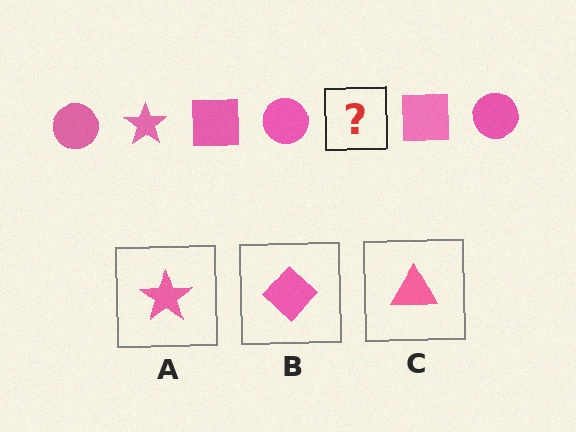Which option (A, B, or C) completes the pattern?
A.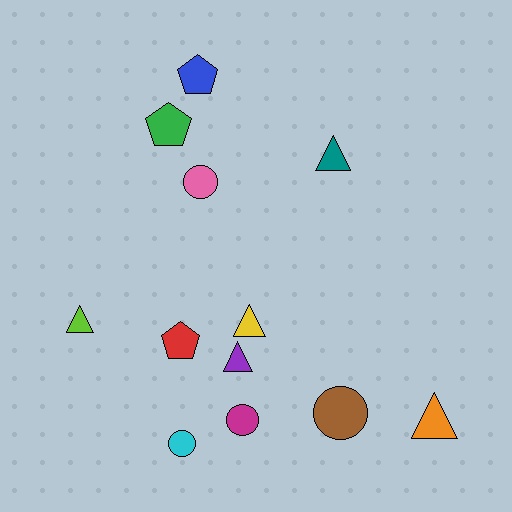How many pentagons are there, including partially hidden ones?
There are 3 pentagons.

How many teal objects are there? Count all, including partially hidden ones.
There is 1 teal object.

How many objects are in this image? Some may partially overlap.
There are 12 objects.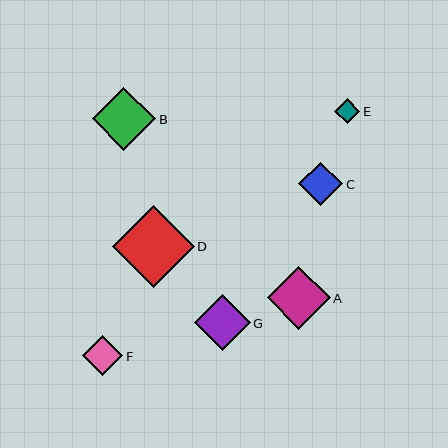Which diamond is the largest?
Diamond D is the largest with a size of approximately 82 pixels.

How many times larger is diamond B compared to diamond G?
Diamond B is approximately 1.1 times the size of diamond G.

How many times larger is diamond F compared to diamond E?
Diamond F is approximately 1.6 times the size of diamond E.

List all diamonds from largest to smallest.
From largest to smallest: D, B, A, G, C, F, E.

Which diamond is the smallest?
Diamond E is the smallest with a size of approximately 25 pixels.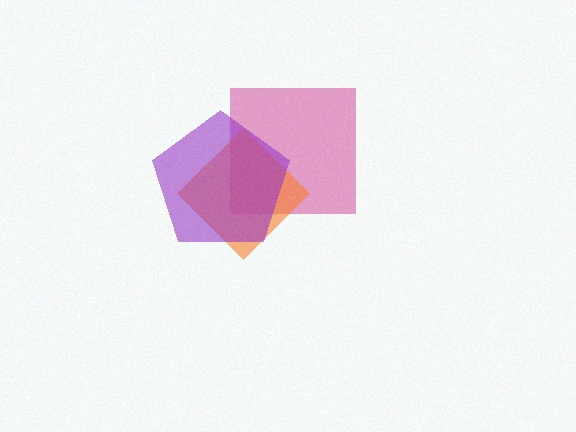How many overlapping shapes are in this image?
There are 3 overlapping shapes in the image.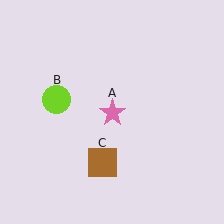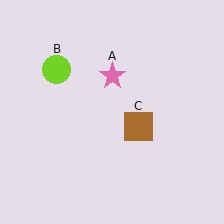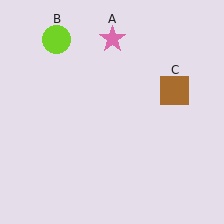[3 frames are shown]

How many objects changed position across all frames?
3 objects changed position: pink star (object A), lime circle (object B), brown square (object C).